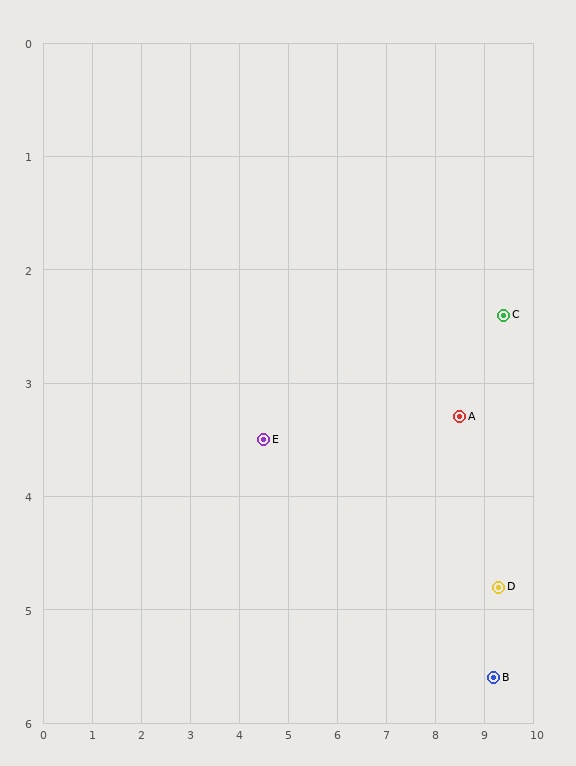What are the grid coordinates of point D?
Point D is at approximately (9.3, 4.8).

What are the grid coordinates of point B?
Point B is at approximately (9.2, 5.6).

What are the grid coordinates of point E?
Point E is at approximately (4.5, 3.5).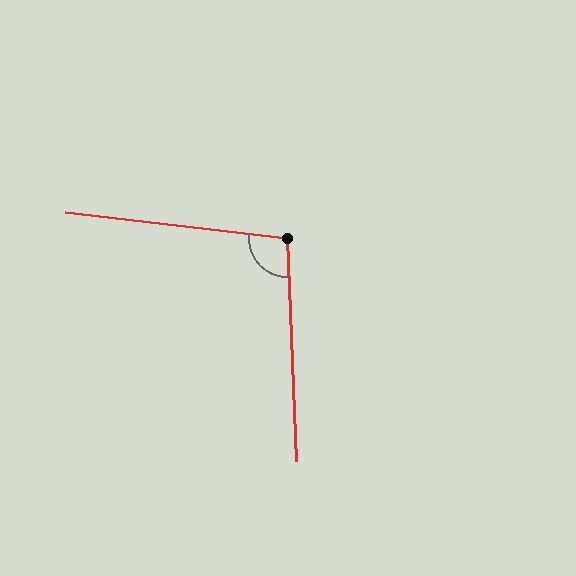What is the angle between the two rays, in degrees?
Approximately 99 degrees.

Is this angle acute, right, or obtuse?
It is obtuse.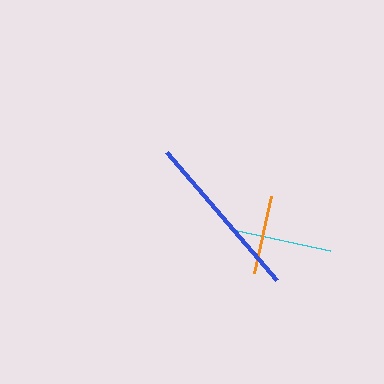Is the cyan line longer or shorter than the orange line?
The cyan line is longer than the orange line.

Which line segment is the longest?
The blue line is the longest at approximately 169 pixels.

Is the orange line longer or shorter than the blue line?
The blue line is longer than the orange line.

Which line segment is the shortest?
The orange line is the shortest at approximately 79 pixels.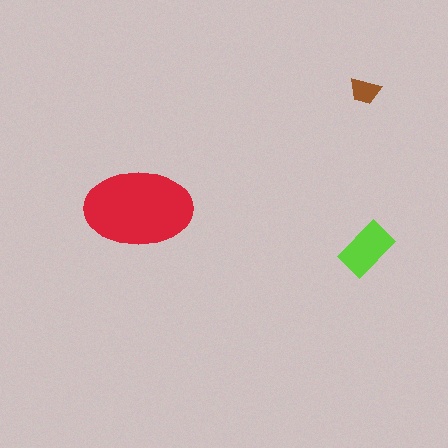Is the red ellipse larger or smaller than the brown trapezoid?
Larger.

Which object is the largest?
The red ellipse.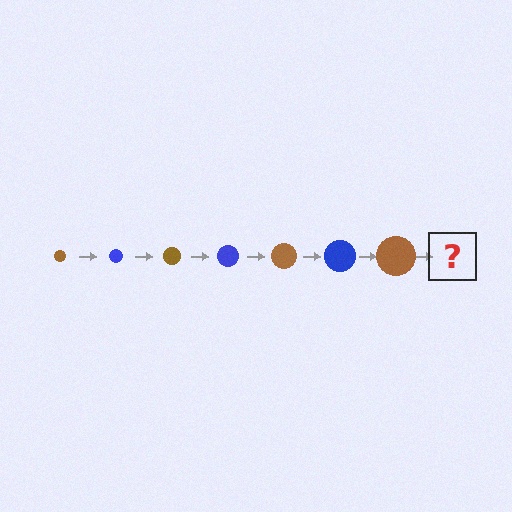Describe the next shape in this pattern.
It should be a blue circle, larger than the previous one.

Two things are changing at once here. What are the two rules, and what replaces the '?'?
The two rules are that the circle grows larger each step and the color cycles through brown and blue. The '?' should be a blue circle, larger than the previous one.